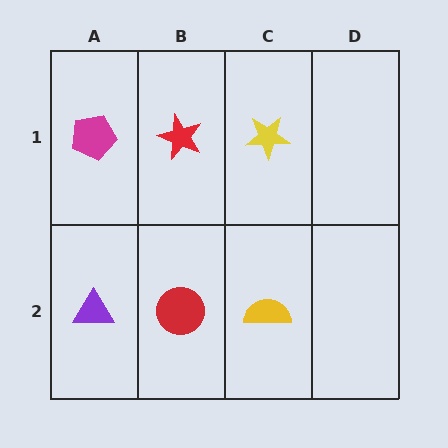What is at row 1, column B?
A red star.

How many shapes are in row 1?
3 shapes.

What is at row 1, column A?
A magenta pentagon.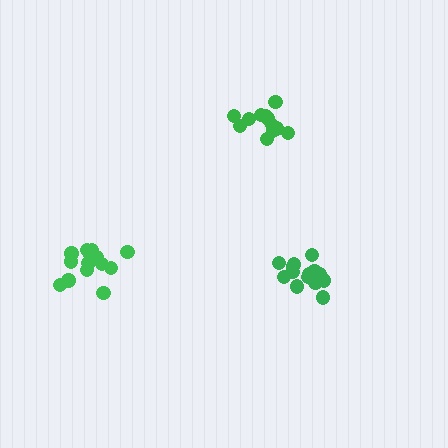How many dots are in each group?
Group 1: 14 dots, Group 2: 15 dots, Group 3: 12 dots (41 total).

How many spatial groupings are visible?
There are 3 spatial groupings.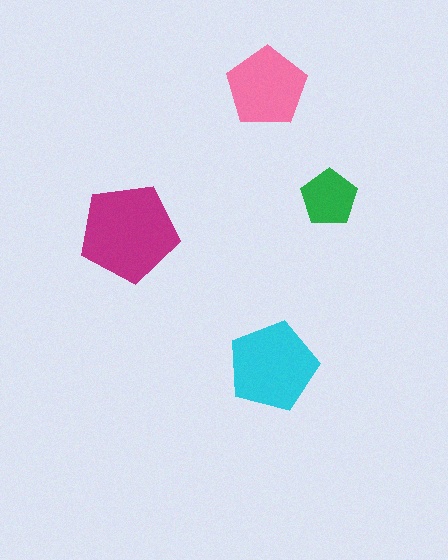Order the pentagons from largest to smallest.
the magenta one, the cyan one, the pink one, the green one.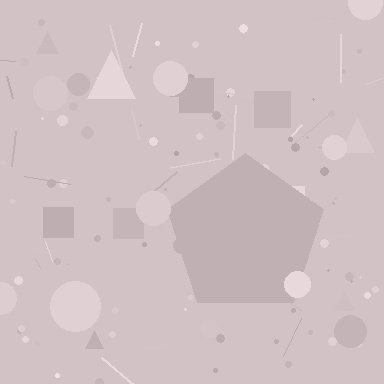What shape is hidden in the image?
A pentagon is hidden in the image.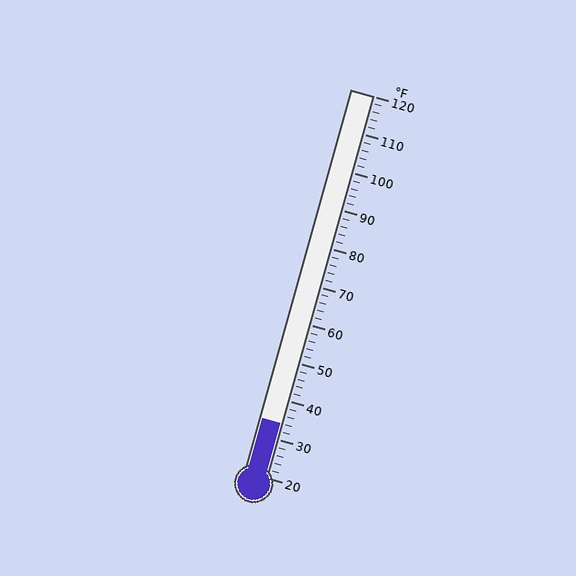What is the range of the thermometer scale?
The thermometer scale ranges from 20°F to 120°F.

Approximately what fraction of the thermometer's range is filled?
The thermometer is filled to approximately 15% of its range.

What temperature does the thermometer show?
The thermometer shows approximately 34°F.